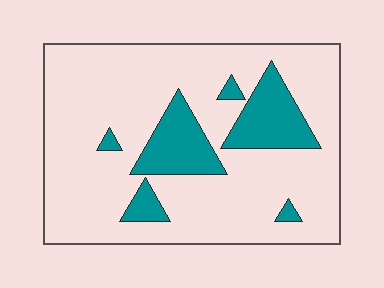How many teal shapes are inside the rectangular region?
6.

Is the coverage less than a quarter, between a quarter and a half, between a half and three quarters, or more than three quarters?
Less than a quarter.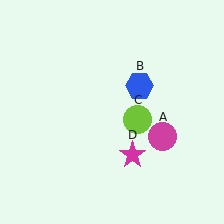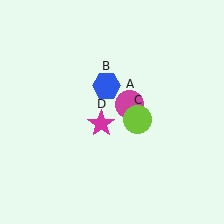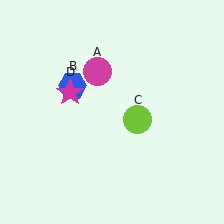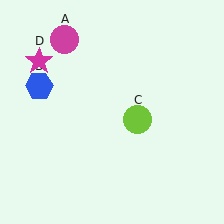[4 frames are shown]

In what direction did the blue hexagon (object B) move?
The blue hexagon (object B) moved left.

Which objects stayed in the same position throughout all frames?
Lime circle (object C) remained stationary.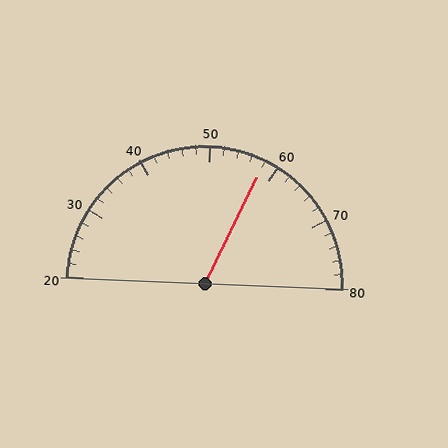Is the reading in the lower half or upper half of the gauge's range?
The reading is in the upper half of the range (20 to 80).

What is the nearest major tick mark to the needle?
The nearest major tick mark is 60.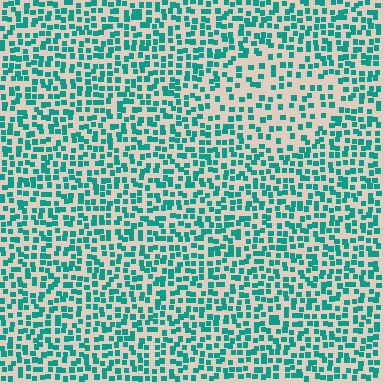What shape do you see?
I see a diamond.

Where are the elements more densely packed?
The elements are more densely packed outside the diamond boundary.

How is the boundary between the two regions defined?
The boundary is defined by a change in element density (approximately 1.8x ratio). All elements are the same color, size, and shape.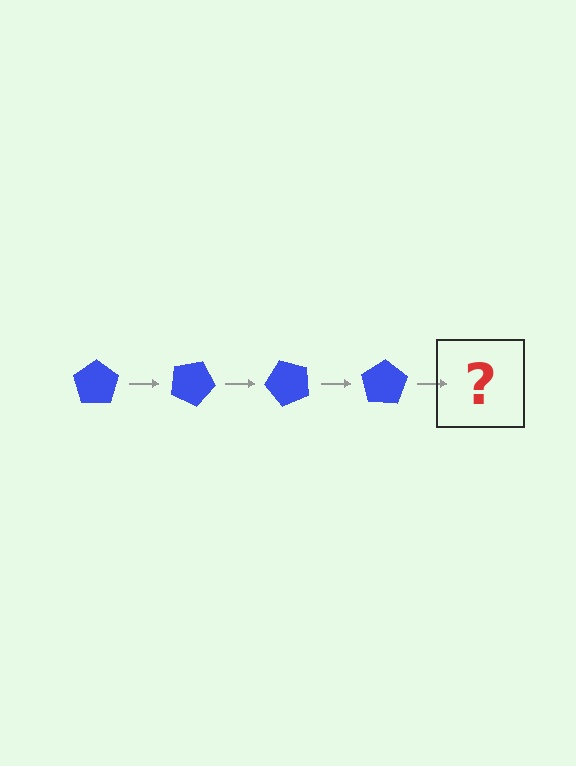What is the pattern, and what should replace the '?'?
The pattern is that the pentagon rotates 25 degrees each step. The '?' should be a blue pentagon rotated 100 degrees.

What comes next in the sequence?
The next element should be a blue pentagon rotated 100 degrees.